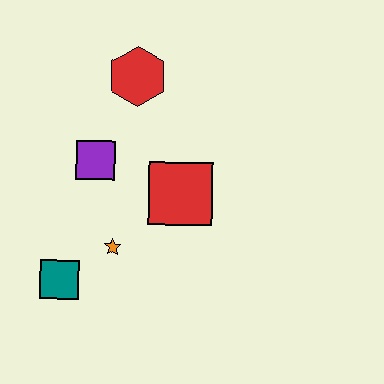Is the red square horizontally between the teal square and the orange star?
No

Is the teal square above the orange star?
No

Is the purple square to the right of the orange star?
No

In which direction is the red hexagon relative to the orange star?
The red hexagon is above the orange star.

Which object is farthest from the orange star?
The red hexagon is farthest from the orange star.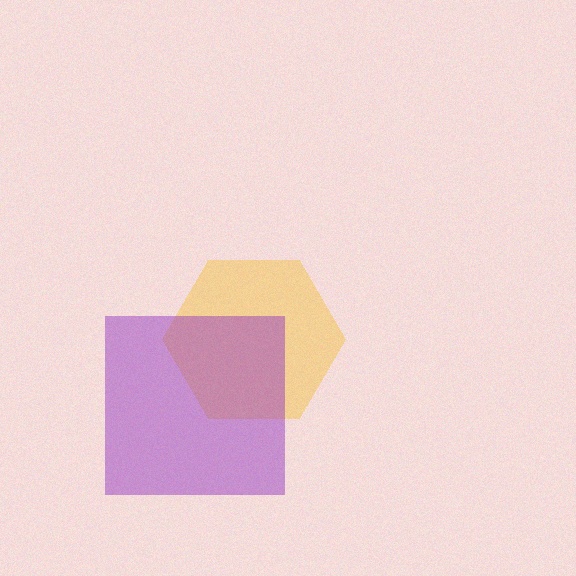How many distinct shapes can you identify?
There are 2 distinct shapes: a yellow hexagon, a purple square.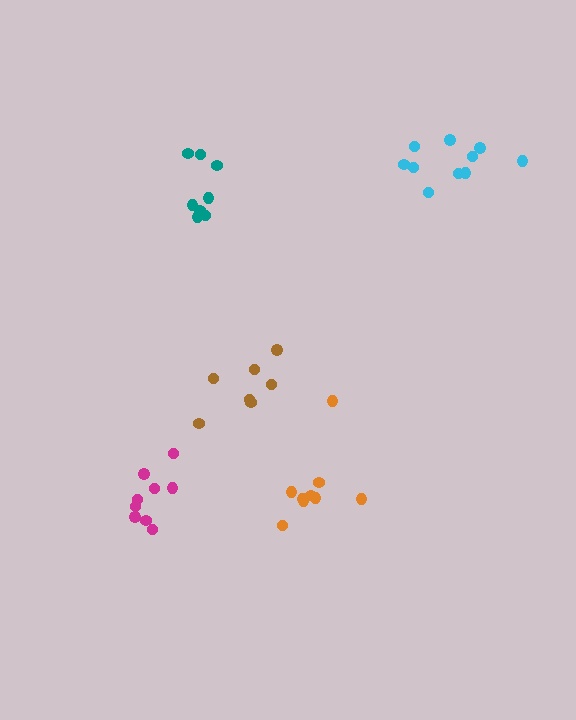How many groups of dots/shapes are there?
There are 5 groups.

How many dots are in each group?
Group 1: 8 dots, Group 2: 7 dots, Group 3: 9 dots, Group 4: 10 dots, Group 5: 9 dots (43 total).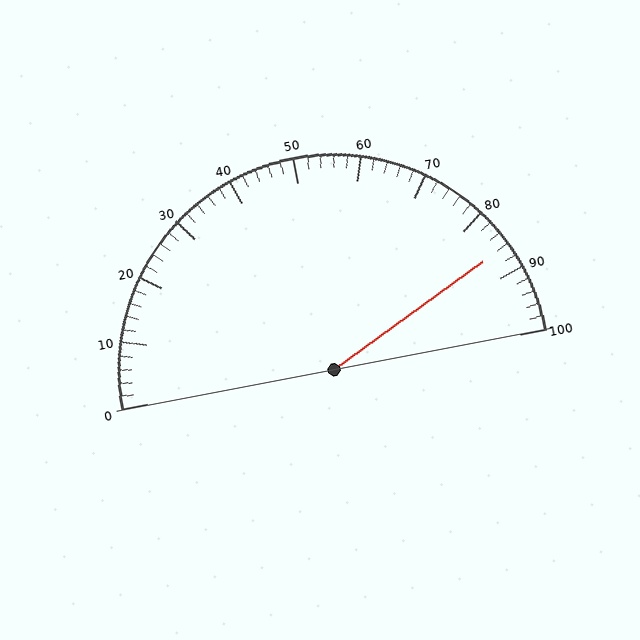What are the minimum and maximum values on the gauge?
The gauge ranges from 0 to 100.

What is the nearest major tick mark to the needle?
The nearest major tick mark is 90.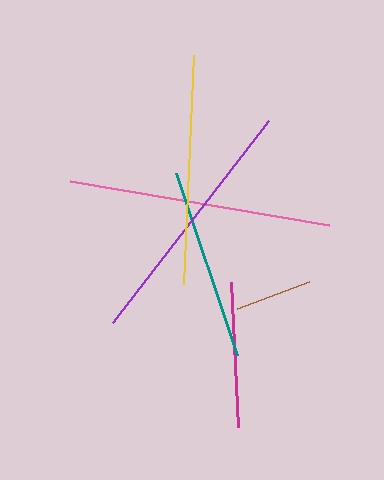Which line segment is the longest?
The pink line is the longest at approximately 262 pixels.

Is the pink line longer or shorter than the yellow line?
The pink line is longer than the yellow line.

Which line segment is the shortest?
The brown line is the shortest at approximately 76 pixels.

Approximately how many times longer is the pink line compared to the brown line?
The pink line is approximately 3.4 times the length of the brown line.